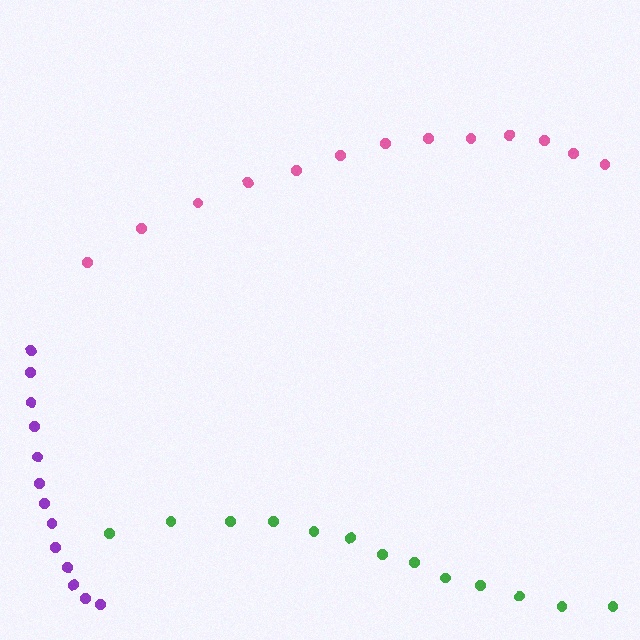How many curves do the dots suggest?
There are 3 distinct paths.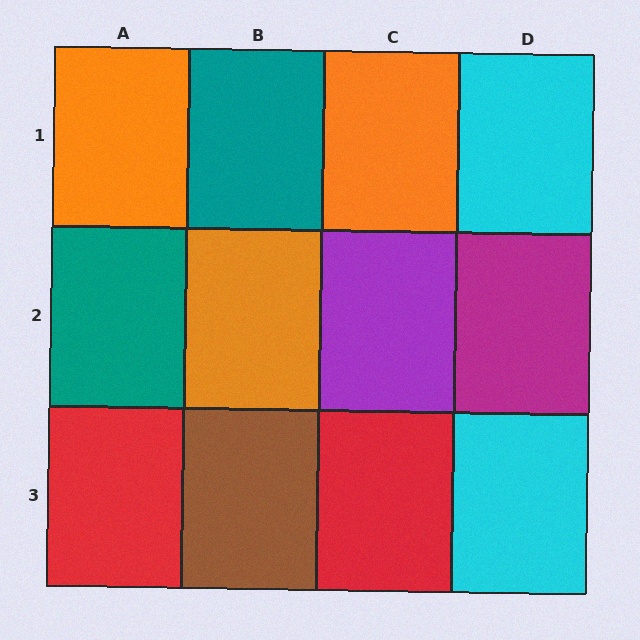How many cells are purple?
1 cell is purple.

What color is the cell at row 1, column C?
Orange.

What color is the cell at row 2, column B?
Orange.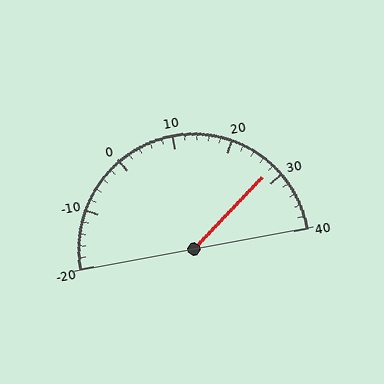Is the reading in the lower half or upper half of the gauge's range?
The reading is in the upper half of the range (-20 to 40).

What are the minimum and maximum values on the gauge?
The gauge ranges from -20 to 40.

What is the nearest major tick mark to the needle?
The nearest major tick mark is 30.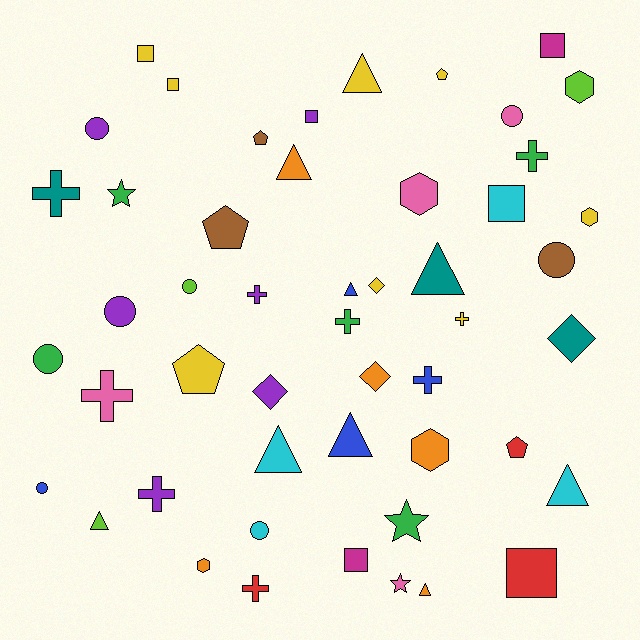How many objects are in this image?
There are 50 objects.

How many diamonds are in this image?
There are 4 diamonds.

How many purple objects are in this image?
There are 6 purple objects.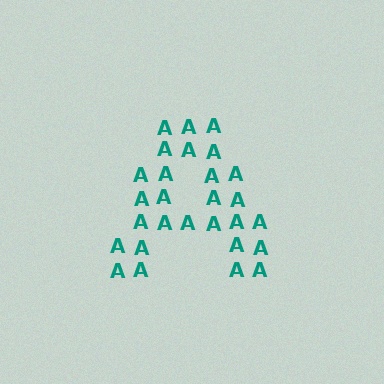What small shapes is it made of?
It is made of small letter A's.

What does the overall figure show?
The overall figure shows the letter A.